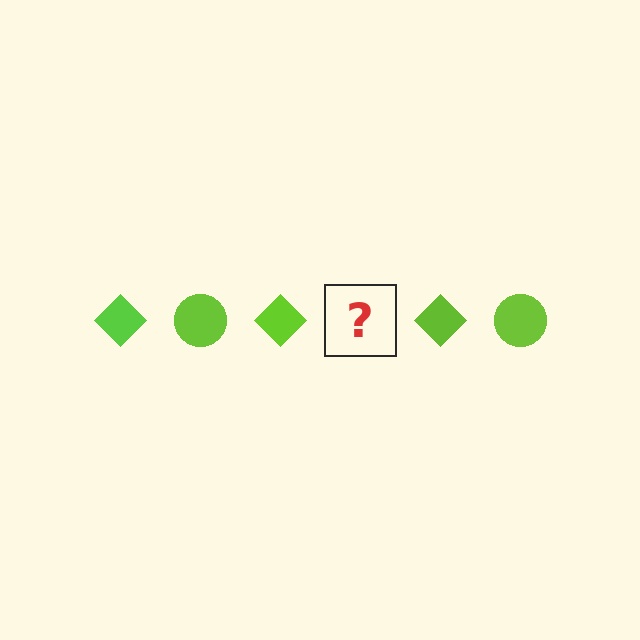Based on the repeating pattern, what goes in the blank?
The blank should be a lime circle.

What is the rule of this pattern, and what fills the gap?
The rule is that the pattern cycles through diamond, circle shapes in lime. The gap should be filled with a lime circle.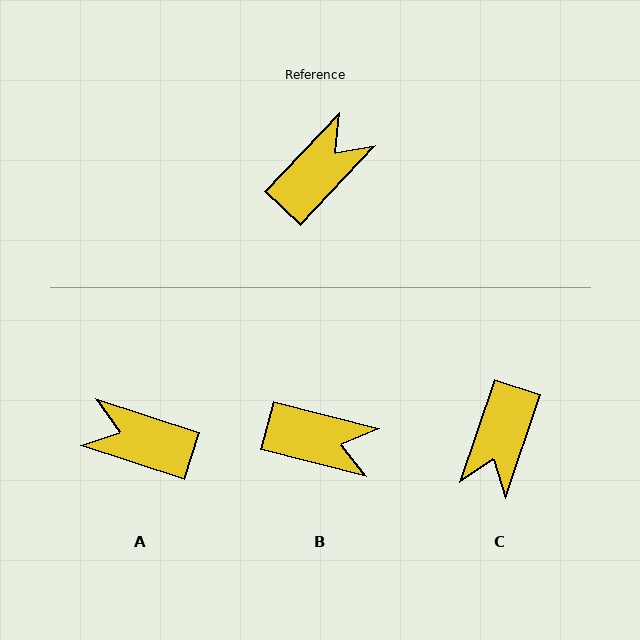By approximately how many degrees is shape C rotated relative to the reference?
Approximately 155 degrees clockwise.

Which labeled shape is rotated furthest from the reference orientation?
C, about 155 degrees away.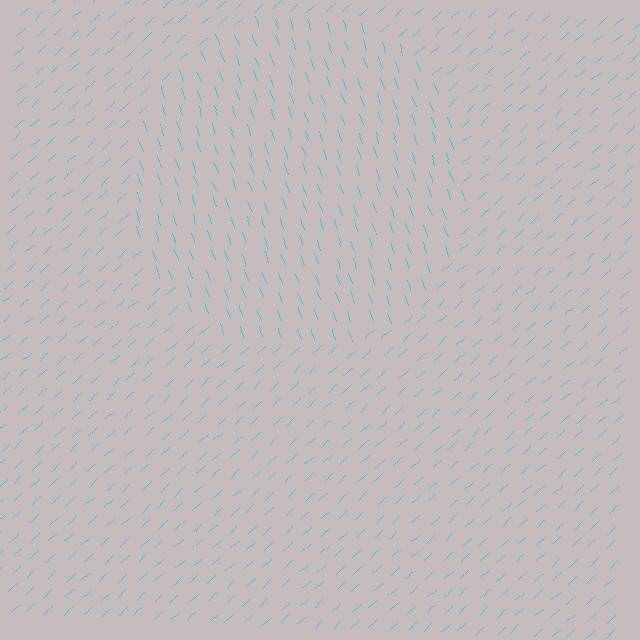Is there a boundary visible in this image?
Yes, there is a texture boundary formed by a change in line orientation.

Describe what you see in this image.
The image is filled with small cyan line segments. A circle region in the image has lines oriented differently from the surrounding lines, creating a visible texture boundary.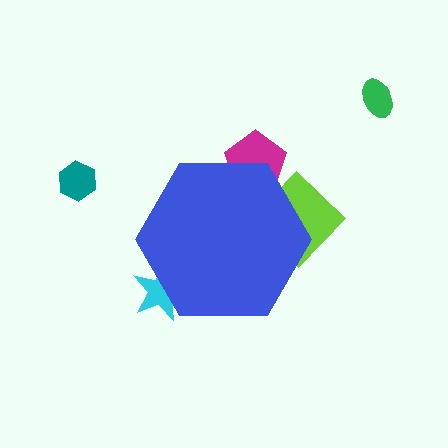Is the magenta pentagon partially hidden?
Yes, the magenta pentagon is partially hidden behind the blue hexagon.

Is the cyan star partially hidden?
Yes, the cyan star is partially hidden behind the blue hexagon.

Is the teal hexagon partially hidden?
No, the teal hexagon is fully visible.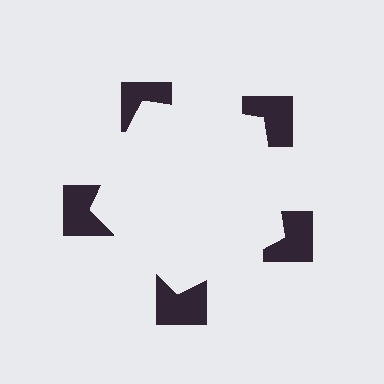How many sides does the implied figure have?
5 sides.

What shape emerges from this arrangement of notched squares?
An illusory pentagon — its edges are inferred from the aligned wedge cuts in the notched squares, not physically drawn.